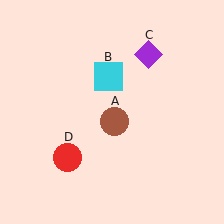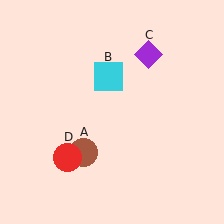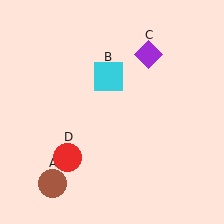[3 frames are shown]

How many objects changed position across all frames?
1 object changed position: brown circle (object A).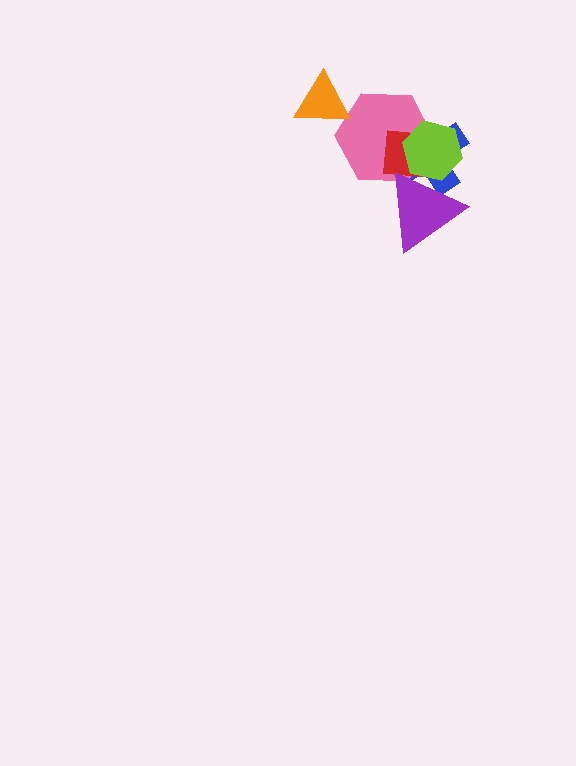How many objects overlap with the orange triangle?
1 object overlaps with the orange triangle.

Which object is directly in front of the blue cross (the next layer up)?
The pink hexagon is directly in front of the blue cross.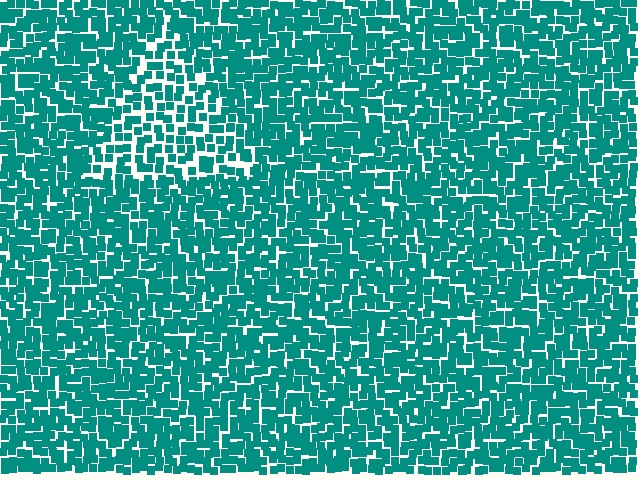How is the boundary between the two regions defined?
The boundary is defined by a change in element density (approximately 1.6x ratio). All elements are the same color, size, and shape.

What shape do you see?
I see a triangle.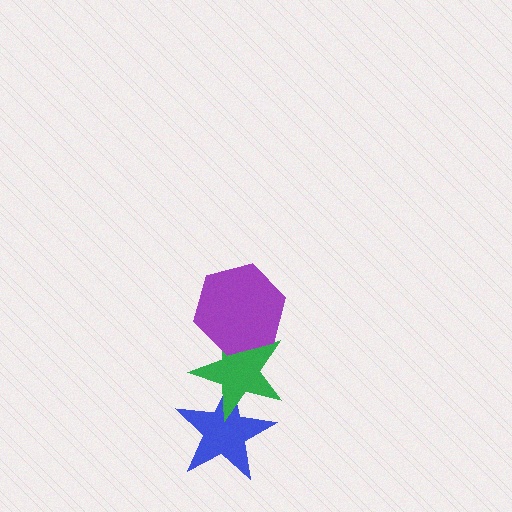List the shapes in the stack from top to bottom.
From top to bottom: the purple hexagon, the green star, the blue star.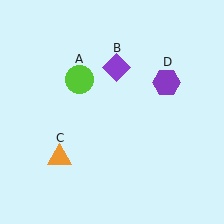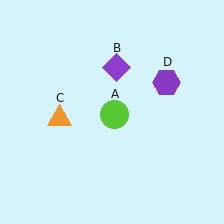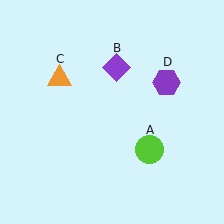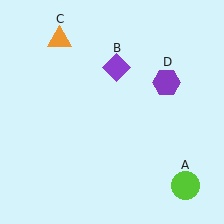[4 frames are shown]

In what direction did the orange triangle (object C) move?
The orange triangle (object C) moved up.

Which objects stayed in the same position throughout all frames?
Purple diamond (object B) and purple hexagon (object D) remained stationary.